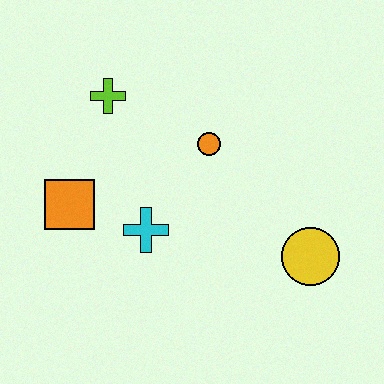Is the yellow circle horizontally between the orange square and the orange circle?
No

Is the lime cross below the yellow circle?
No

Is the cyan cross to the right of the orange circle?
No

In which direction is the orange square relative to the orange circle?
The orange square is to the left of the orange circle.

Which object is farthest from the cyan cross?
The yellow circle is farthest from the cyan cross.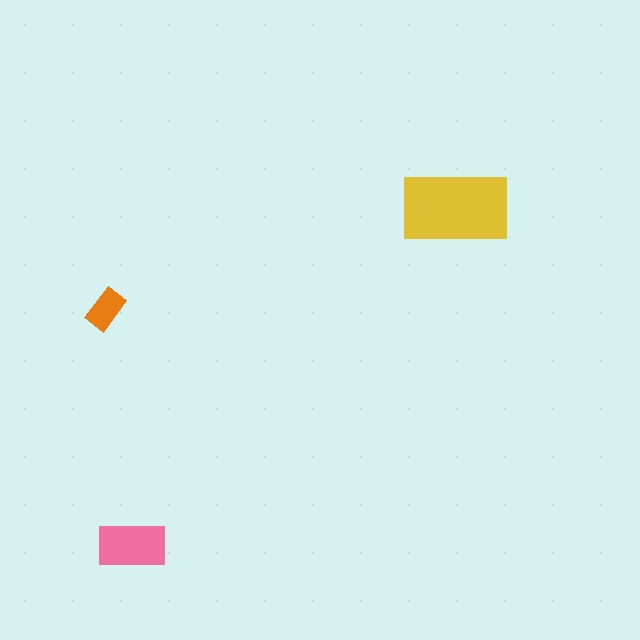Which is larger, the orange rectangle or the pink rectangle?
The pink one.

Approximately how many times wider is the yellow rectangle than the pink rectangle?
About 1.5 times wider.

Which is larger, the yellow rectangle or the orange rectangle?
The yellow one.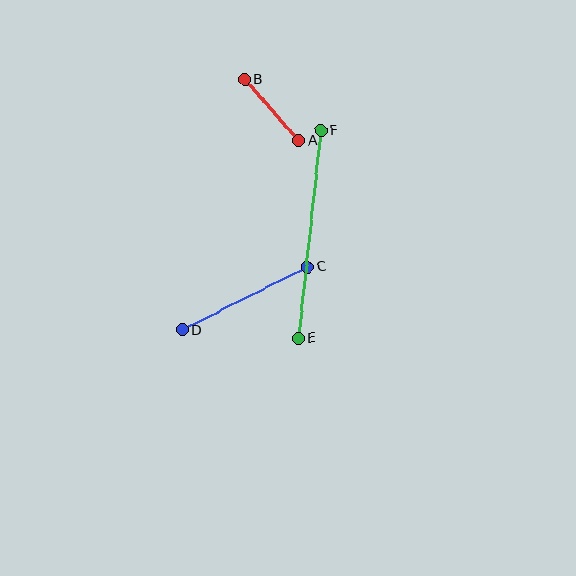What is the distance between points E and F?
The distance is approximately 209 pixels.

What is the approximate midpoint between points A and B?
The midpoint is at approximately (271, 110) pixels.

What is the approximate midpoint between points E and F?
The midpoint is at approximately (310, 234) pixels.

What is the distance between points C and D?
The distance is approximately 140 pixels.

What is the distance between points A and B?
The distance is approximately 82 pixels.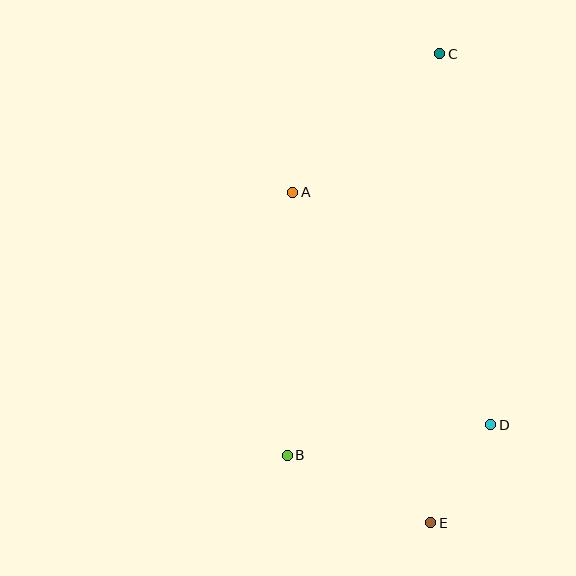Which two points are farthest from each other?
Points C and E are farthest from each other.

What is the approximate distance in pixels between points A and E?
The distance between A and E is approximately 358 pixels.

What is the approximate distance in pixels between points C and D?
The distance between C and D is approximately 374 pixels.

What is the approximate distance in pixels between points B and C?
The distance between B and C is approximately 430 pixels.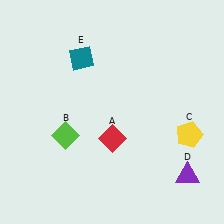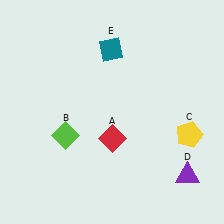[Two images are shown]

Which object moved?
The teal diamond (E) moved right.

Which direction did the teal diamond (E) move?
The teal diamond (E) moved right.